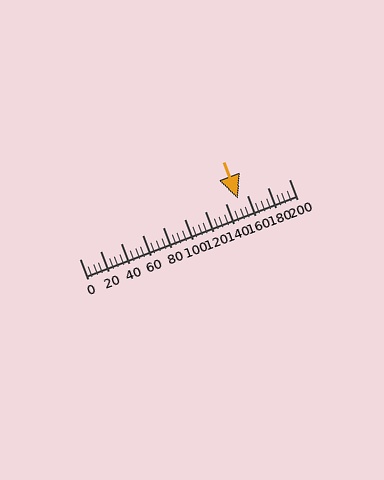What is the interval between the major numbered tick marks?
The major tick marks are spaced 20 units apart.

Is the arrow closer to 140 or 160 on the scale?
The arrow is closer to 160.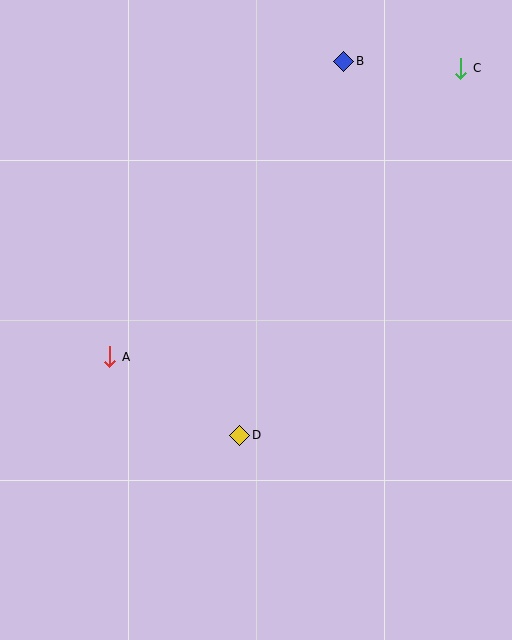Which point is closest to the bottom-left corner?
Point A is closest to the bottom-left corner.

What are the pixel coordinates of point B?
Point B is at (344, 61).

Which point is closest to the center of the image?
Point D at (240, 435) is closest to the center.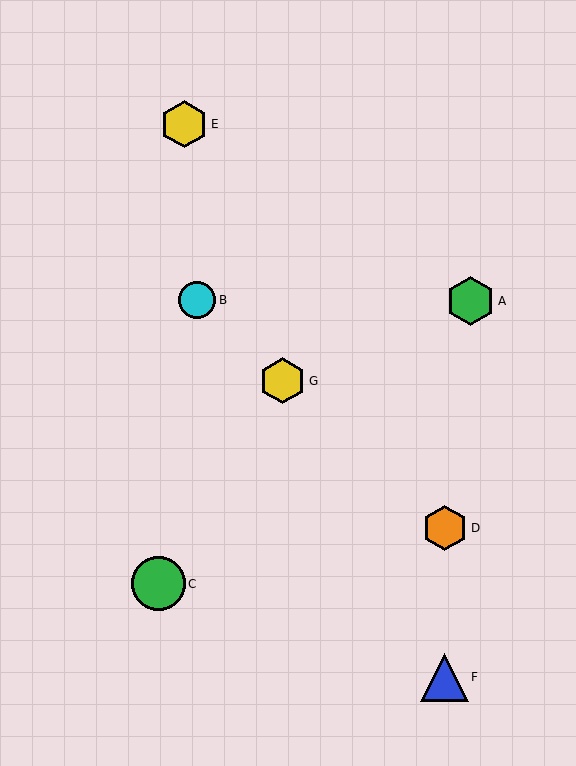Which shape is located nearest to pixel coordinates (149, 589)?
The green circle (labeled C) at (158, 584) is nearest to that location.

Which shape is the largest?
The green circle (labeled C) is the largest.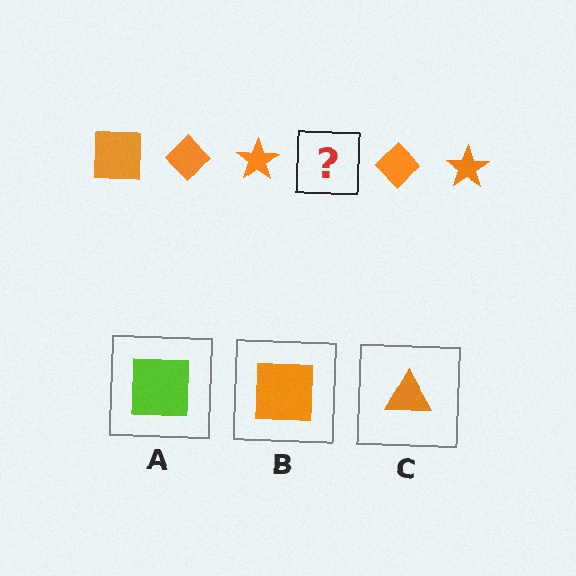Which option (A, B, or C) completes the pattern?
B.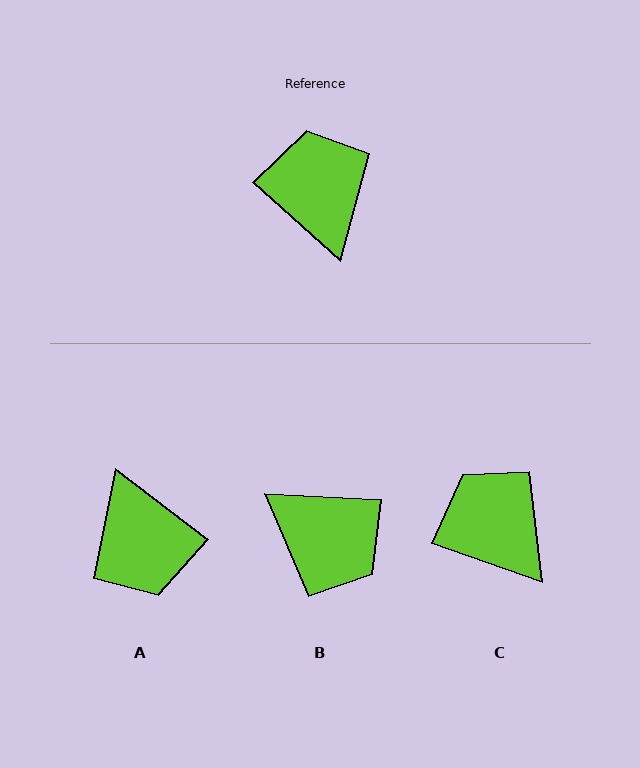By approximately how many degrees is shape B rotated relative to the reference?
Approximately 141 degrees clockwise.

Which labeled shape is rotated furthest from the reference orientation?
A, about 176 degrees away.